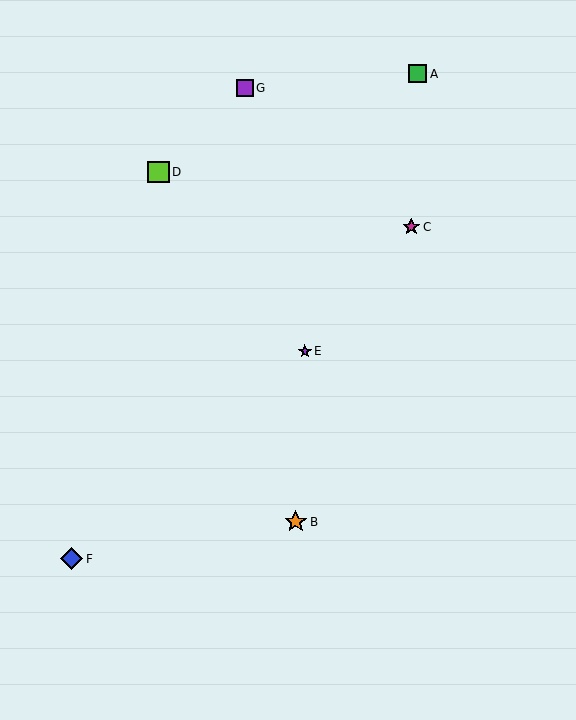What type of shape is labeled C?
Shape C is a magenta star.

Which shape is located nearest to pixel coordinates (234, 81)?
The purple square (labeled G) at (245, 88) is nearest to that location.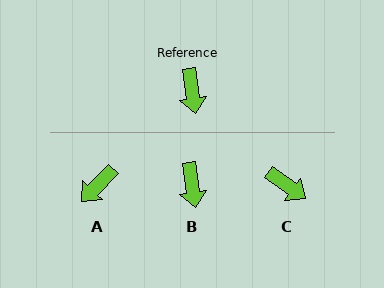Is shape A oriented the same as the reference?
No, it is off by about 52 degrees.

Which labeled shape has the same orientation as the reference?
B.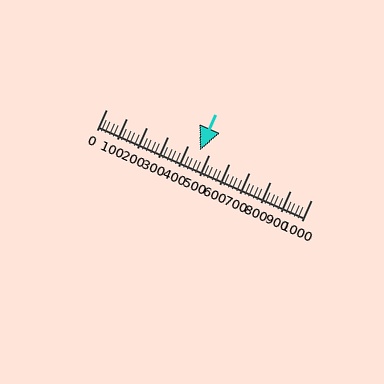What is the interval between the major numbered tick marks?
The major tick marks are spaced 100 units apart.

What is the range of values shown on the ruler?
The ruler shows values from 0 to 1000.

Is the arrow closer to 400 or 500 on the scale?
The arrow is closer to 500.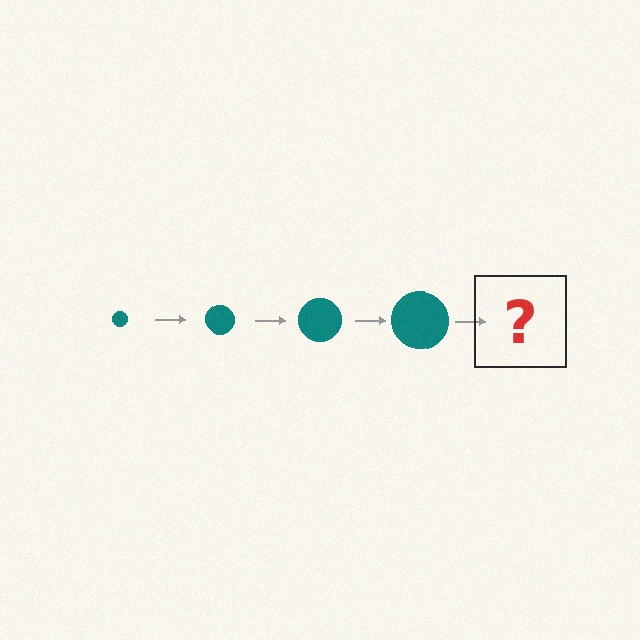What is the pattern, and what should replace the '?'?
The pattern is that the circle gets progressively larger each step. The '?' should be a teal circle, larger than the previous one.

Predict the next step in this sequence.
The next step is a teal circle, larger than the previous one.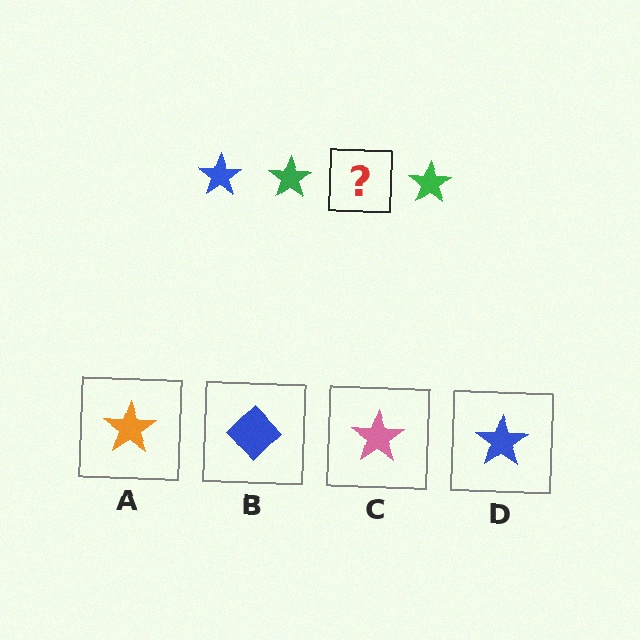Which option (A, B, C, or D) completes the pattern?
D.